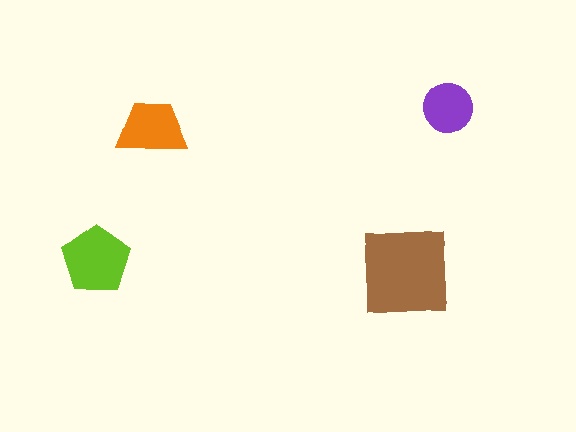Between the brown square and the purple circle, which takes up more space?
The brown square.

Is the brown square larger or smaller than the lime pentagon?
Larger.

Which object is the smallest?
The purple circle.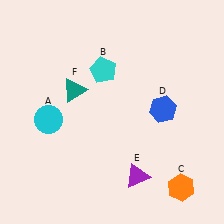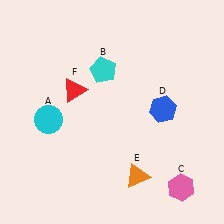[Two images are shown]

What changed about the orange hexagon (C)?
In Image 1, C is orange. In Image 2, it changed to pink.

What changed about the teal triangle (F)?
In Image 1, F is teal. In Image 2, it changed to red.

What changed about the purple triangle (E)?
In Image 1, E is purple. In Image 2, it changed to orange.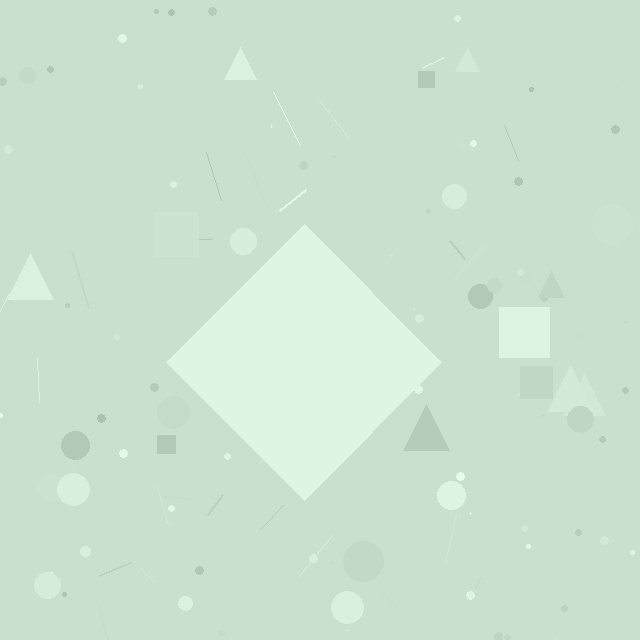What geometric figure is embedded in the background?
A diamond is embedded in the background.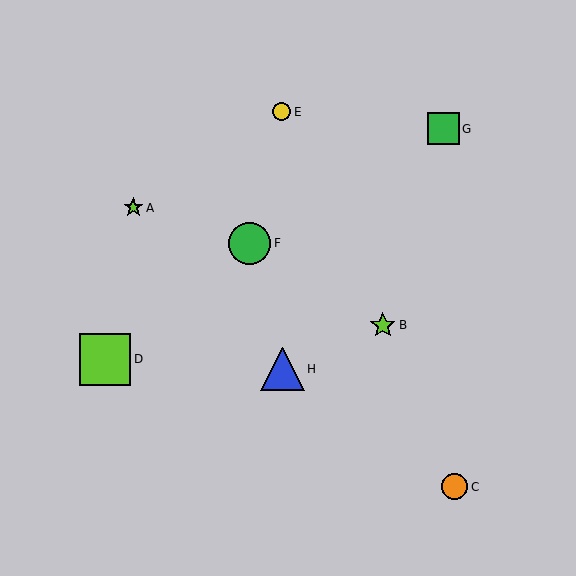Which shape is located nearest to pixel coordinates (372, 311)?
The lime star (labeled B) at (383, 325) is nearest to that location.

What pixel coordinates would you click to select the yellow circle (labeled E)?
Click at (282, 112) to select the yellow circle E.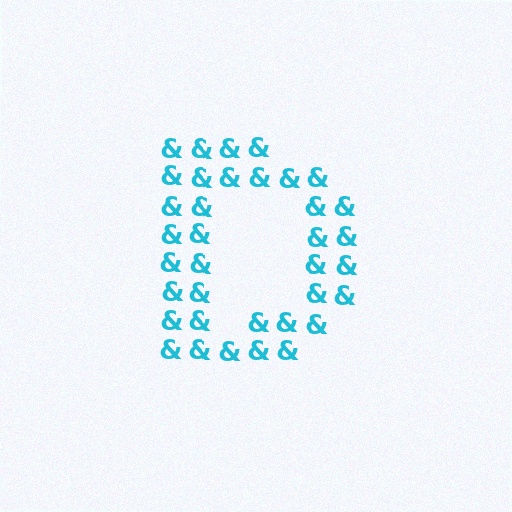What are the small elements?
The small elements are ampersands.